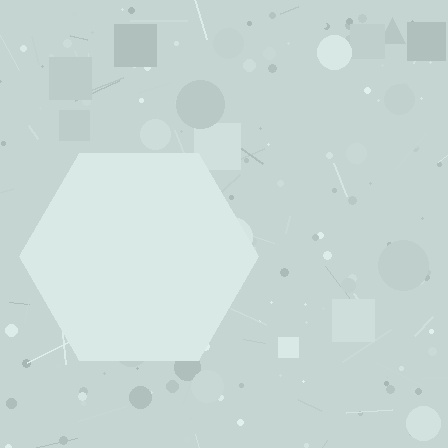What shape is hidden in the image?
A hexagon is hidden in the image.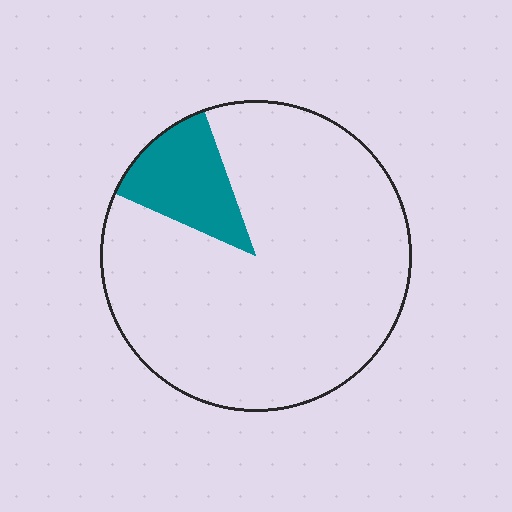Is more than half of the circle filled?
No.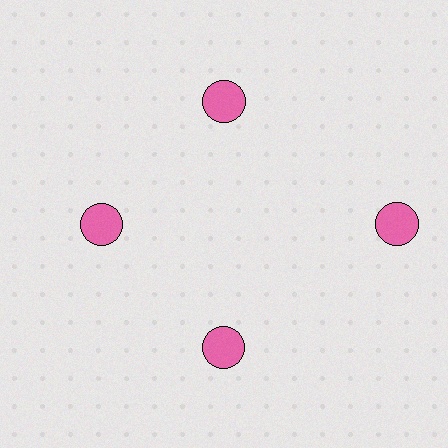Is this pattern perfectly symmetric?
No. The 4 pink circles are arranged in a ring, but one element near the 3 o'clock position is pushed outward from the center, breaking the 4-fold rotational symmetry.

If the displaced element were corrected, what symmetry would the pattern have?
It would have 4-fold rotational symmetry — the pattern would map onto itself every 90 degrees.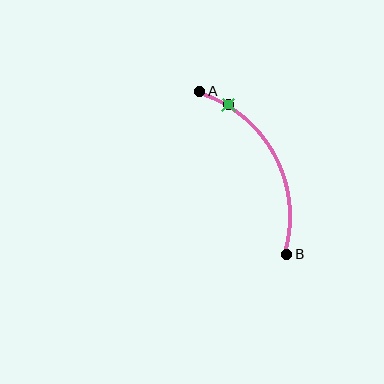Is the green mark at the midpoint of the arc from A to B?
No. The green mark lies on the arc but is closer to endpoint A. The arc midpoint would be at the point on the curve equidistant along the arc from both A and B.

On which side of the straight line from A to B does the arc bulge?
The arc bulges to the right of the straight line connecting A and B.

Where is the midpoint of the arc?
The arc midpoint is the point on the curve farthest from the straight line joining A and B. It sits to the right of that line.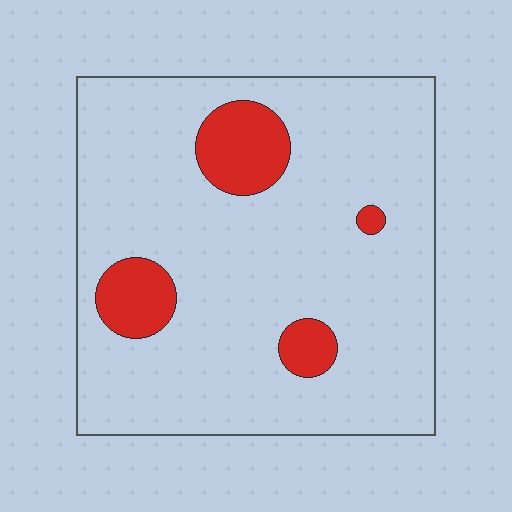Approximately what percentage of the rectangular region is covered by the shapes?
Approximately 10%.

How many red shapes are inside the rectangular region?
4.